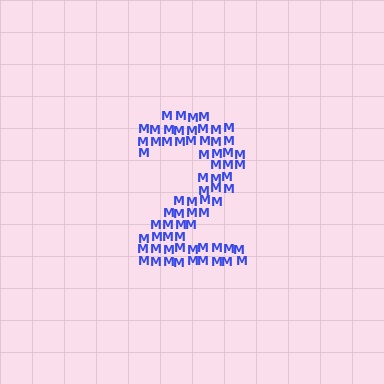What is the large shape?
The large shape is the digit 2.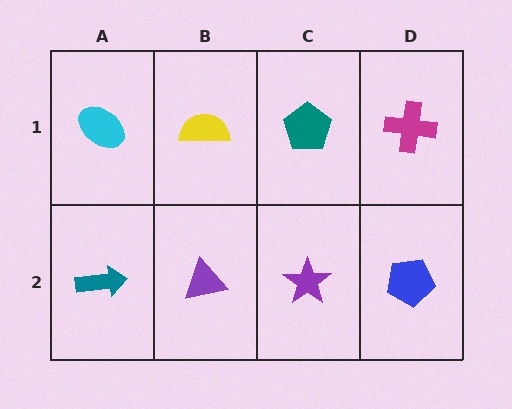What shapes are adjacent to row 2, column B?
A yellow semicircle (row 1, column B), a teal arrow (row 2, column A), a purple star (row 2, column C).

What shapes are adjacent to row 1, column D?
A blue pentagon (row 2, column D), a teal pentagon (row 1, column C).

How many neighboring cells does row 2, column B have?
3.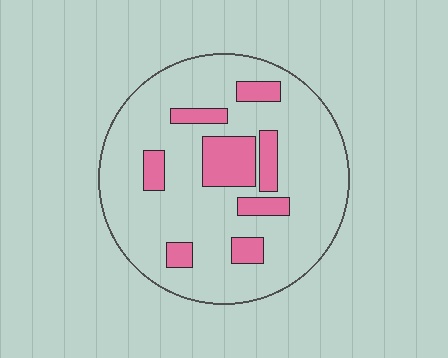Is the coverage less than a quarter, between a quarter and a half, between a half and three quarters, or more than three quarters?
Less than a quarter.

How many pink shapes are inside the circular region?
8.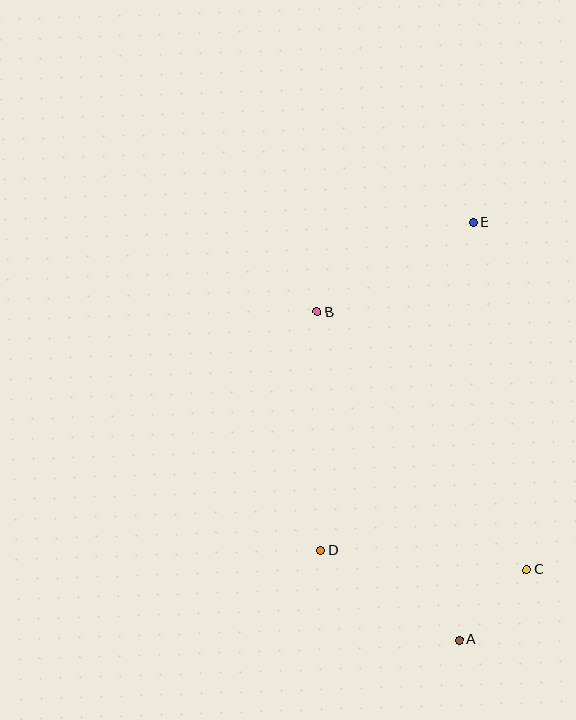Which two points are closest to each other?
Points A and C are closest to each other.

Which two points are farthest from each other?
Points A and E are farthest from each other.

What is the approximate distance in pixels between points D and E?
The distance between D and E is approximately 362 pixels.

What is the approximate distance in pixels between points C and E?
The distance between C and E is approximately 352 pixels.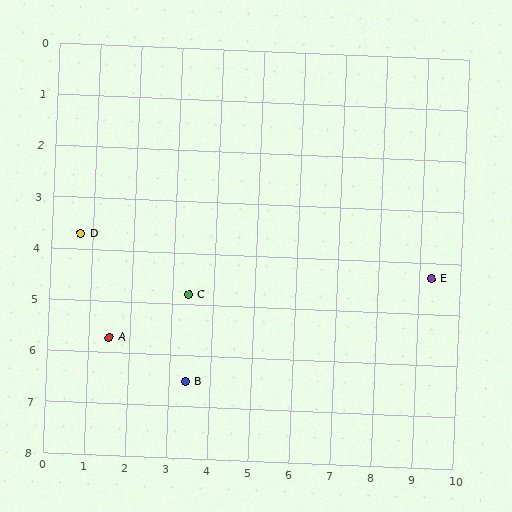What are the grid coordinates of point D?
Point D is at approximately (0.7, 3.7).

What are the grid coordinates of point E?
Point E is at approximately (9.3, 4.3).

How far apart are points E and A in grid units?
Points E and A are about 7.9 grid units apart.